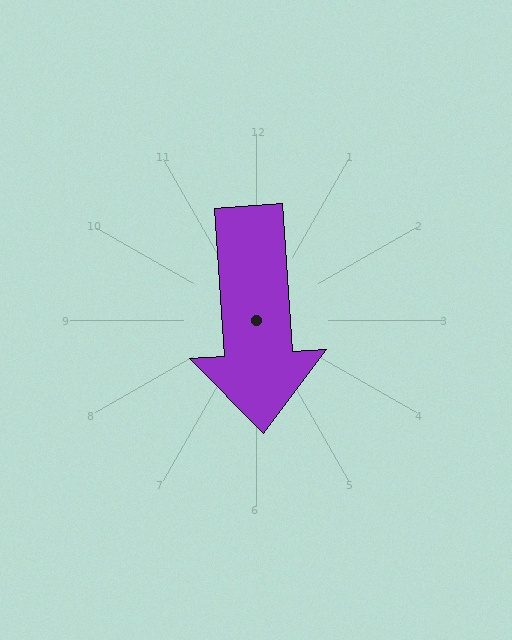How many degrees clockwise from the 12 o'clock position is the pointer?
Approximately 176 degrees.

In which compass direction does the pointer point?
South.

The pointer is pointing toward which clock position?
Roughly 6 o'clock.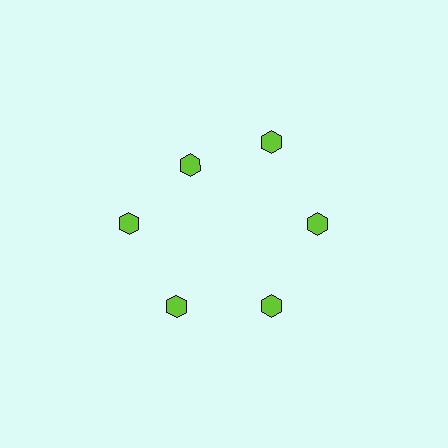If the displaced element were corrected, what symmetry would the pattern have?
It would have 6-fold rotational symmetry — the pattern would map onto itself every 60 degrees.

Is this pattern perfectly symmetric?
No. The 6 lime hexagons are arranged in a ring, but one element near the 11 o'clock position is pulled inward toward the center, breaking the 6-fold rotational symmetry.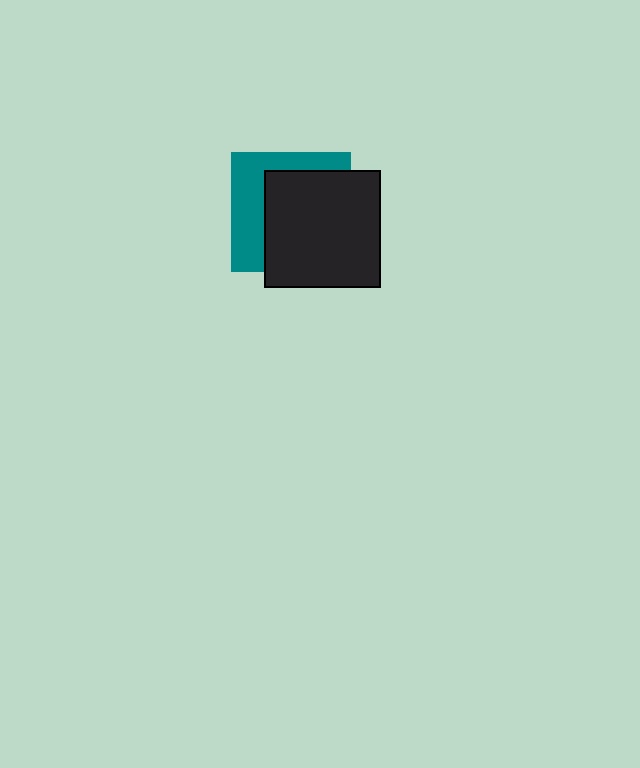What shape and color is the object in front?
The object in front is a black square.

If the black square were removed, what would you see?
You would see the complete teal square.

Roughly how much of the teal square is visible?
A small part of it is visible (roughly 38%).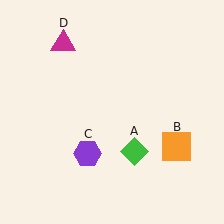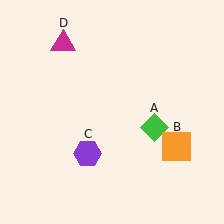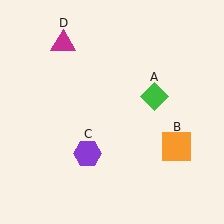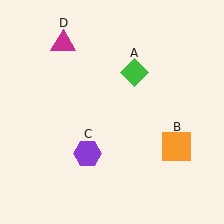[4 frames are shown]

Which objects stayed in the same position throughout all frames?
Orange square (object B) and purple hexagon (object C) and magenta triangle (object D) remained stationary.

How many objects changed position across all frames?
1 object changed position: green diamond (object A).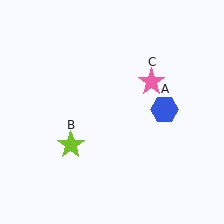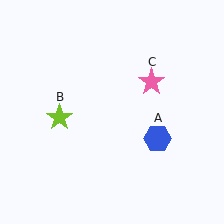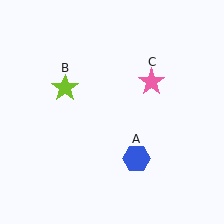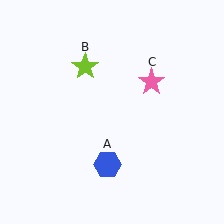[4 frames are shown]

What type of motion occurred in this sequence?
The blue hexagon (object A), lime star (object B) rotated clockwise around the center of the scene.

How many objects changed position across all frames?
2 objects changed position: blue hexagon (object A), lime star (object B).